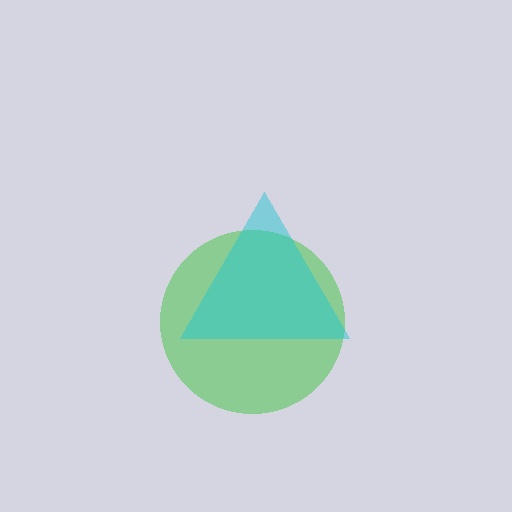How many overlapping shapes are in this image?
There are 2 overlapping shapes in the image.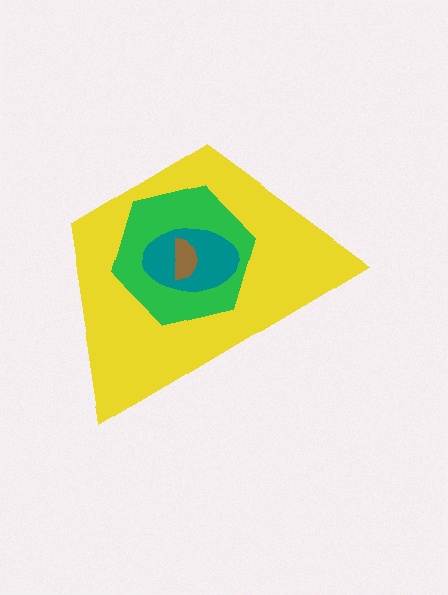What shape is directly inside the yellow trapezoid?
The green hexagon.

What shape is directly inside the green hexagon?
The teal ellipse.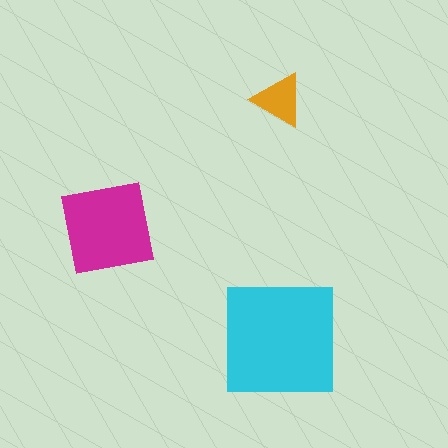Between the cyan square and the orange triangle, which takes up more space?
The cyan square.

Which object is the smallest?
The orange triangle.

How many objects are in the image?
There are 3 objects in the image.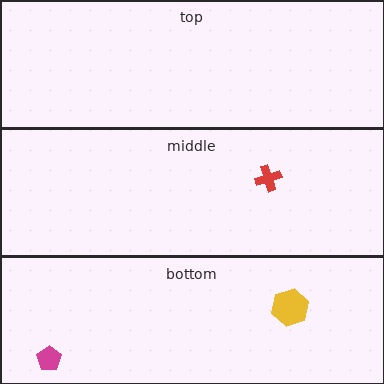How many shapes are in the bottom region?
2.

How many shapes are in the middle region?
1.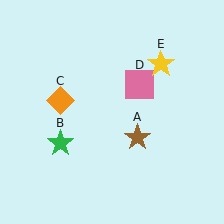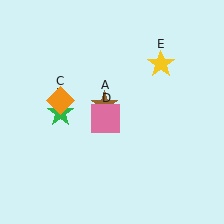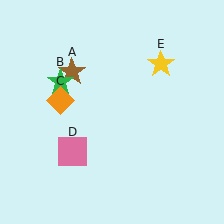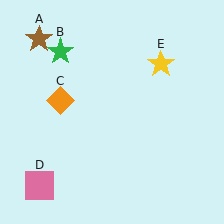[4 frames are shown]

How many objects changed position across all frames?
3 objects changed position: brown star (object A), green star (object B), pink square (object D).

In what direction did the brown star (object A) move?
The brown star (object A) moved up and to the left.